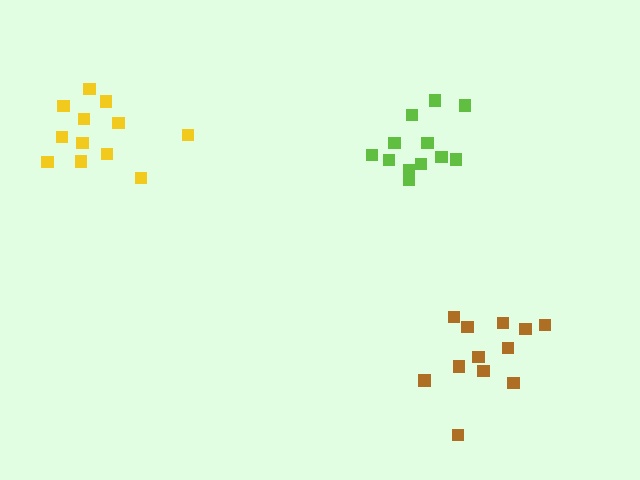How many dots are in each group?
Group 1: 12 dots, Group 2: 12 dots, Group 3: 12 dots (36 total).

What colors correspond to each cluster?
The clusters are colored: yellow, lime, brown.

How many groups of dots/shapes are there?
There are 3 groups.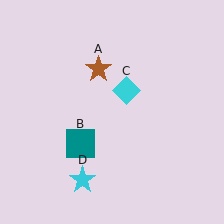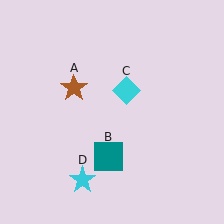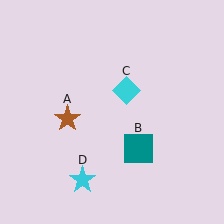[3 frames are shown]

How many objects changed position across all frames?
2 objects changed position: brown star (object A), teal square (object B).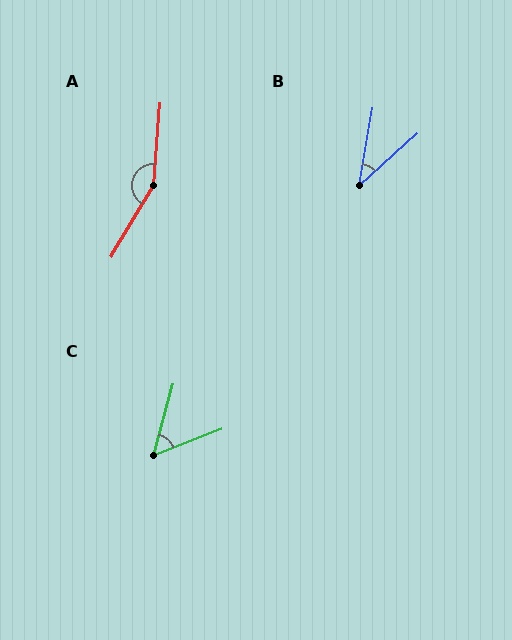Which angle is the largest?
A, at approximately 154 degrees.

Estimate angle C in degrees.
Approximately 54 degrees.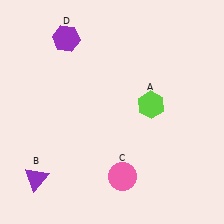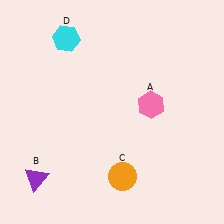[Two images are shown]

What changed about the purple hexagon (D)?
In Image 1, D is purple. In Image 2, it changed to cyan.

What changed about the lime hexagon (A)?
In Image 1, A is lime. In Image 2, it changed to pink.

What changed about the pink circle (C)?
In Image 1, C is pink. In Image 2, it changed to orange.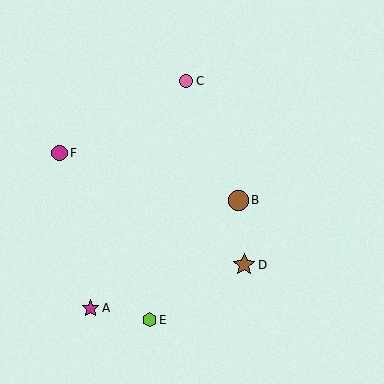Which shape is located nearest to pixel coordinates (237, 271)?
The brown star (labeled D) at (244, 265) is nearest to that location.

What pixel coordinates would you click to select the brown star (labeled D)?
Click at (244, 265) to select the brown star D.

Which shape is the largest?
The brown star (labeled D) is the largest.